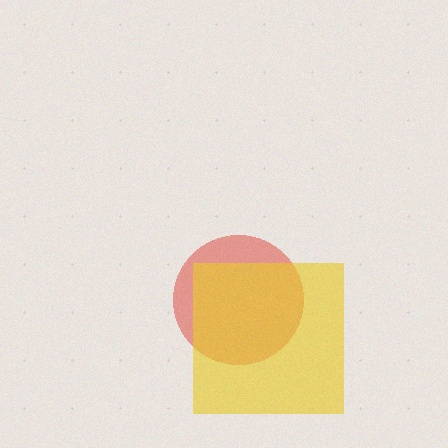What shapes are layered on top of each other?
The layered shapes are: a red circle, a yellow square.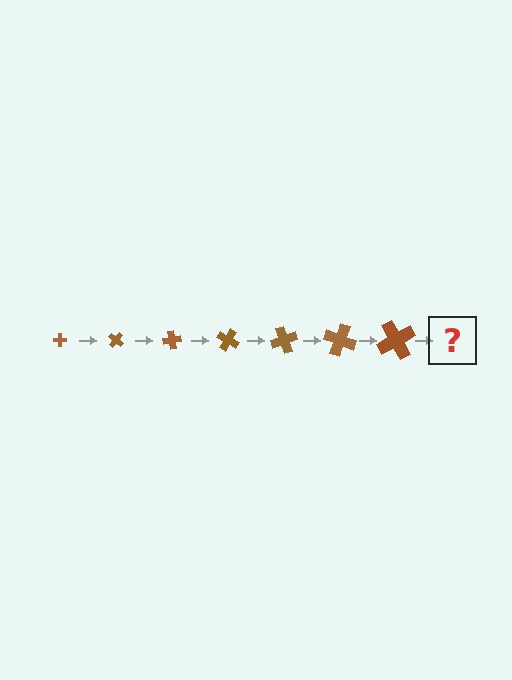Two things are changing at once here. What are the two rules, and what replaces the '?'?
The two rules are that the cross grows larger each step and it rotates 40 degrees each step. The '?' should be a cross, larger than the previous one and rotated 280 degrees from the start.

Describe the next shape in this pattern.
It should be a cross, larger than the previous one and rotated 280 degrees from the start.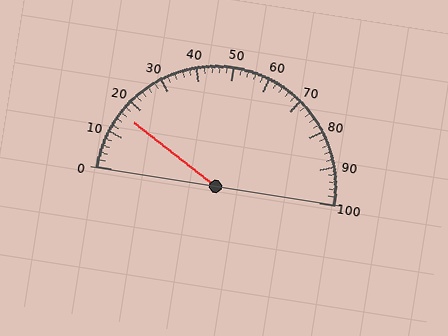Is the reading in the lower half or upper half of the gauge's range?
The reading is in the lower half of the range (0 to 100).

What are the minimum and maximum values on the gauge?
The gauge ranges from 0 to 100.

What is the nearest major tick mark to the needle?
The nearest major tick mark is 20.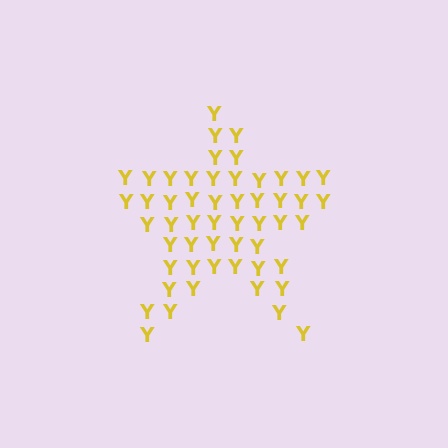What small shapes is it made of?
It is made of small letter Y's.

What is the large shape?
The large shape is a star.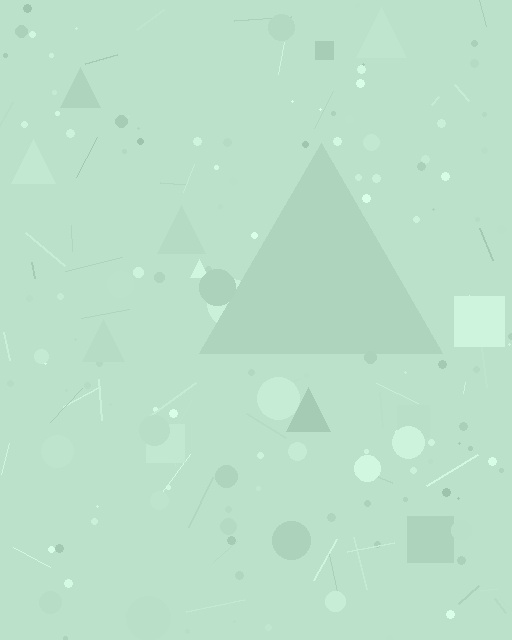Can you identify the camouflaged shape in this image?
The camouflaged shape is a triangle.